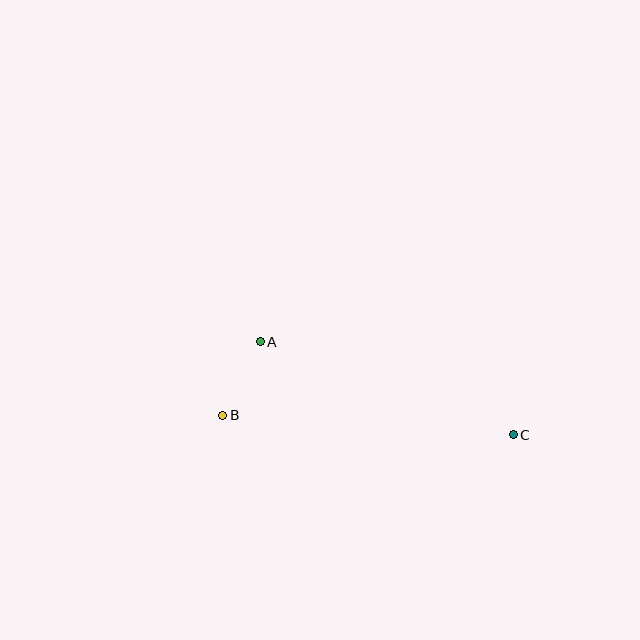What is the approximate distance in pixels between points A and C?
The distance between A and C is approximately 270 pixels.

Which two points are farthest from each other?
Points B and C are farthest from each other.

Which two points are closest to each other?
Points A and B are closest to each other.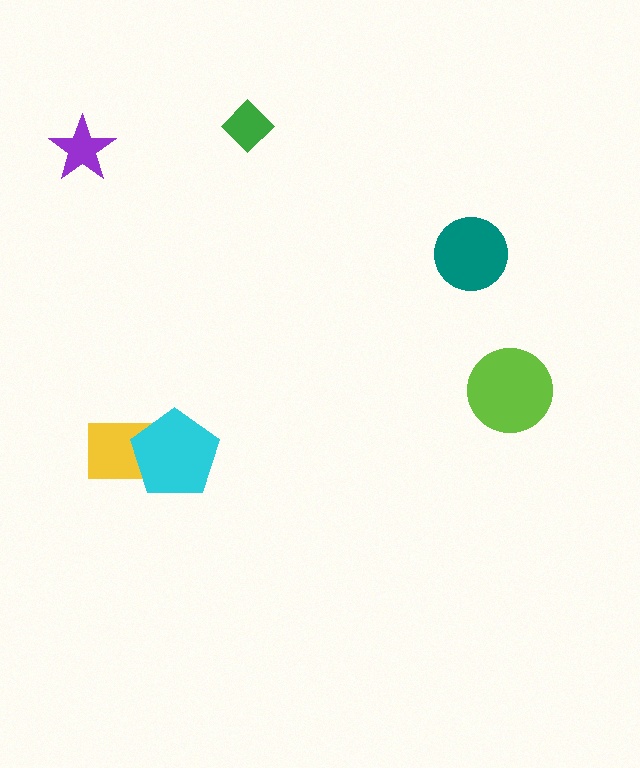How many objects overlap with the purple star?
0 objects overlap with the purple star.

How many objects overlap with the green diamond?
0 objects overlap with the green diamond.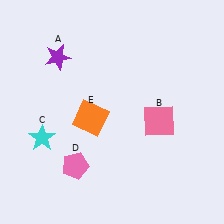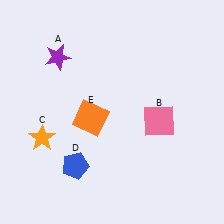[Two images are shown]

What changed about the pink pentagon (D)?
In Image 1, D is pink. In Image 2, it changed to blue.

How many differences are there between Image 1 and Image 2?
There are 2 differences between the two images.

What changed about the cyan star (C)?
In Image 1, C is cyan. In Image 2, it changed to orange.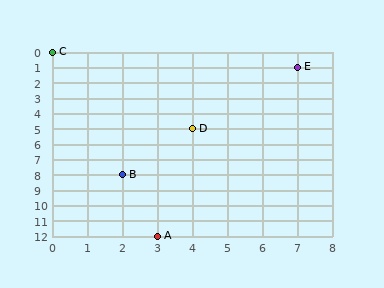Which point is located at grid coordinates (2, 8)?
Point B is at (2, 8).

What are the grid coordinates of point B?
Point B is at grid coordinates (2, 8).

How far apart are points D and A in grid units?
Points D and A are 1 column and 7 rows apart (about 7.1 grid units diagonally).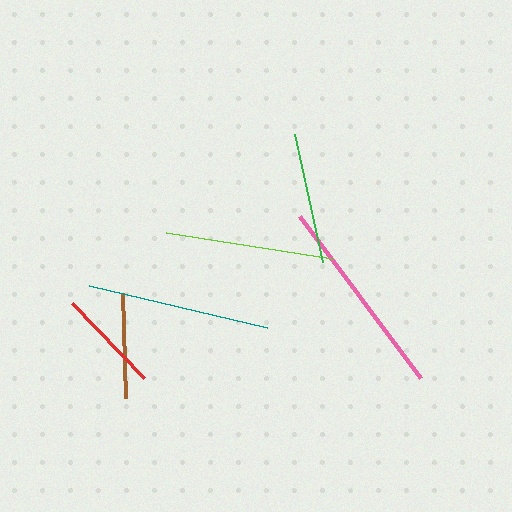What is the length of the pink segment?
The pink segment is approximately 202 pixels long.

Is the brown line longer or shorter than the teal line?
The teal line is longer than the brown line.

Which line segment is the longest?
The pink line is the longest at approximately 202 pixels.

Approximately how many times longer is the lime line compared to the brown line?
The lime line is approximately 1.6 times the length of the brown line.